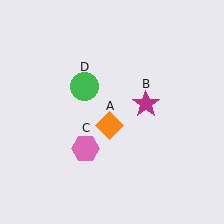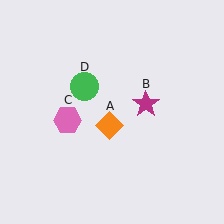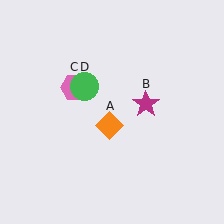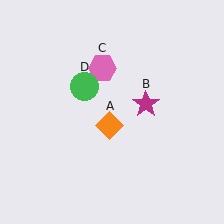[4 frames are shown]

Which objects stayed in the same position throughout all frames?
Orange diamond (object A) and magenta star (object B) and green circle (object D) remained stationary.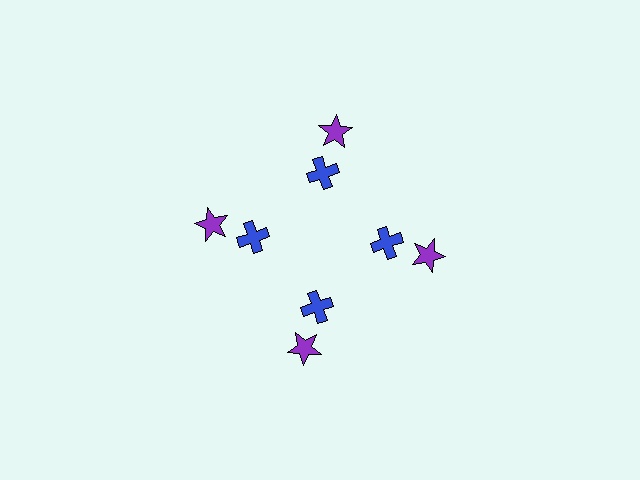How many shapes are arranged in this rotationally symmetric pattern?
There are 8 shapes, arranged in 4 groups of 2.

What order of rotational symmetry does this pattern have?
This pattern has 4-fold rotational symmetry.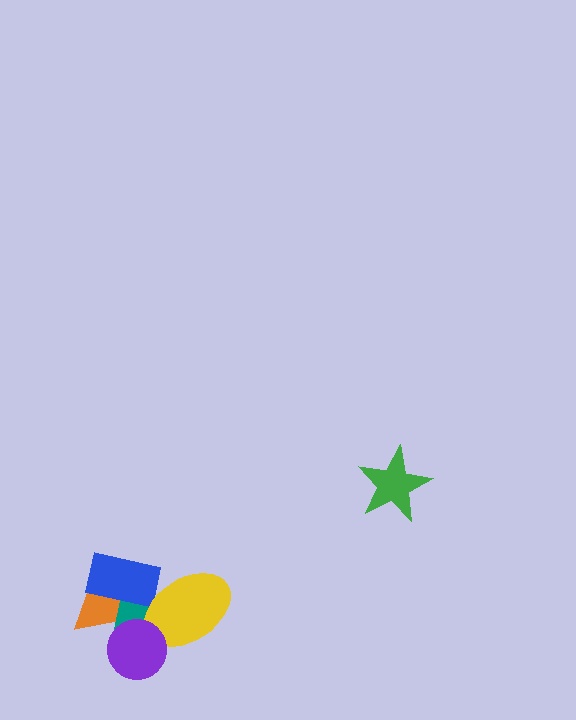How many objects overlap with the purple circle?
3 objects overlap with the purple circle.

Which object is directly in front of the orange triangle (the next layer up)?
The teal triangle is directly in front of the orange triangle.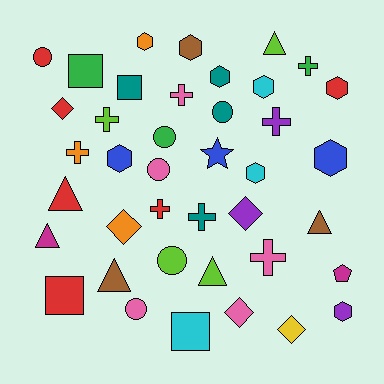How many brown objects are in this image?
There are 3 brown objects.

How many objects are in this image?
There are 40 objects.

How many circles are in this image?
There are 6 circles.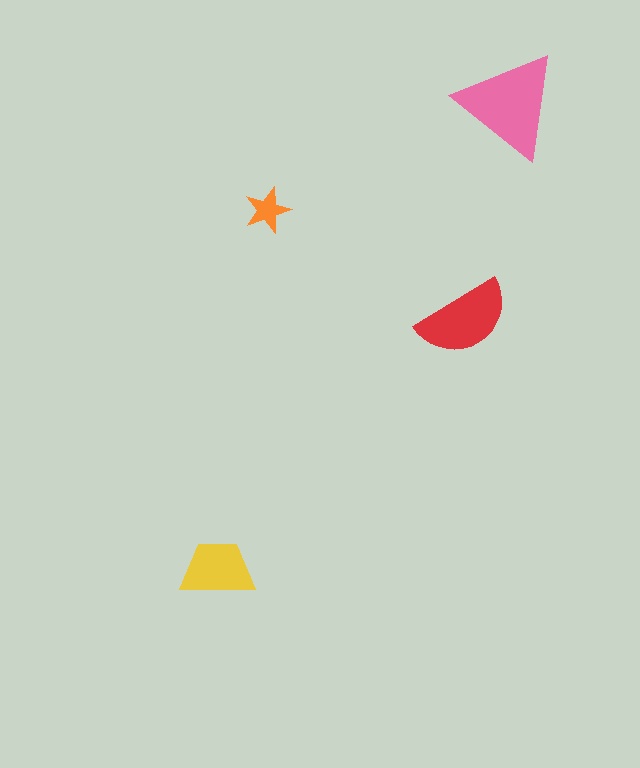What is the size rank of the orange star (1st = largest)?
4th.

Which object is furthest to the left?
The yellow trapezoid is leftmost.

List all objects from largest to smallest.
The pink triangle, the red semicircle, the yellow trapezoid, the orange star.